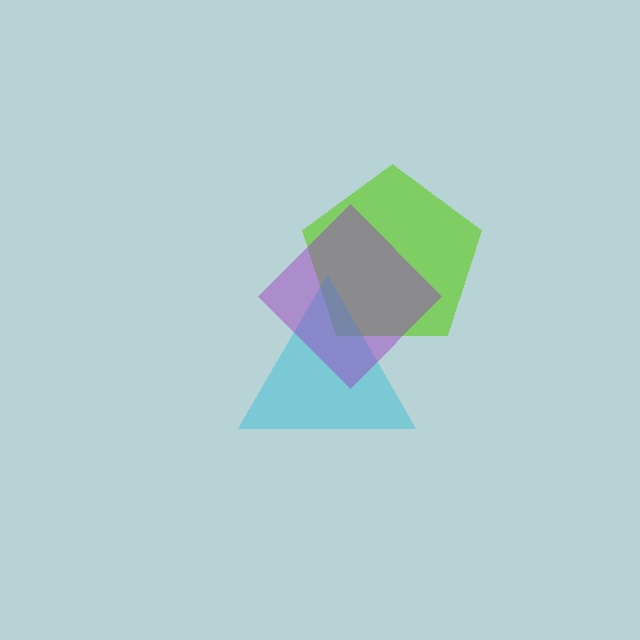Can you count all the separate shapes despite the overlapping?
Yes, there are 3 separate shapes.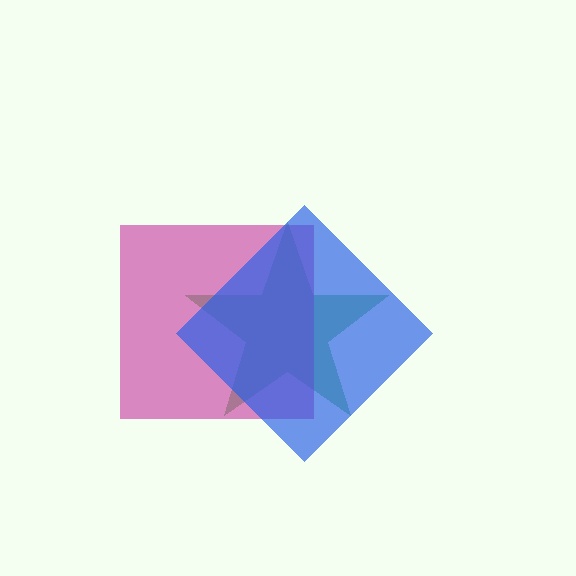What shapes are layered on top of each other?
The layered shapes are: a green star, a magenta square, a blue diamond.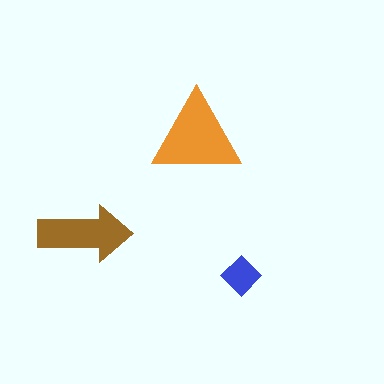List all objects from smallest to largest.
The blue diamond, the brown arrow, the orange triangle.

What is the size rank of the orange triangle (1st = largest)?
1st.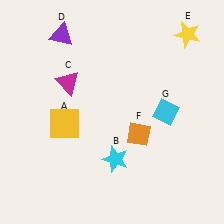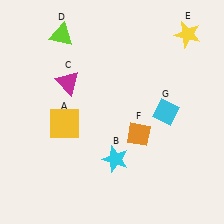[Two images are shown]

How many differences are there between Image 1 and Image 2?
There is 1 difference between the two images.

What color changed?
The triangle (D) changed from purple in Image 1 to lime in Image 2.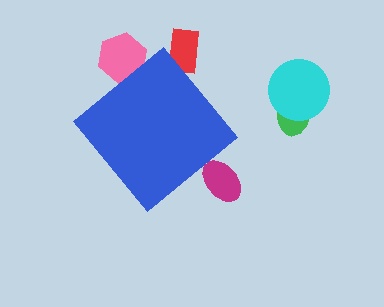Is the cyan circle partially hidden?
No, the cyan circle is fully visible.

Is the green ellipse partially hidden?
No, the green ellipse is fully visible.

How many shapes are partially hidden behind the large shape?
3 shapes are partially hidden.